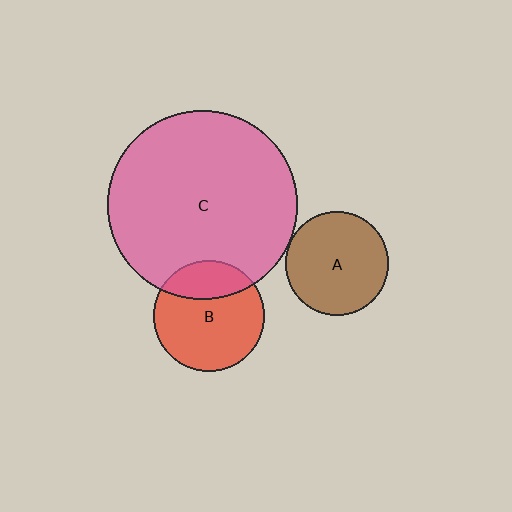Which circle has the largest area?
Circle C (pink).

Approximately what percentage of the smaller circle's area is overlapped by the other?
Approximately 5%.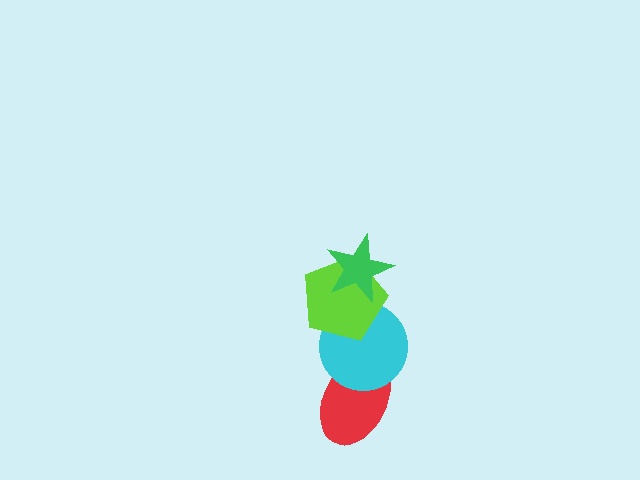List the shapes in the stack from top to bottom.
From top to bottom: the green star, the lime pentagon, the cyan circle, the red ellipse.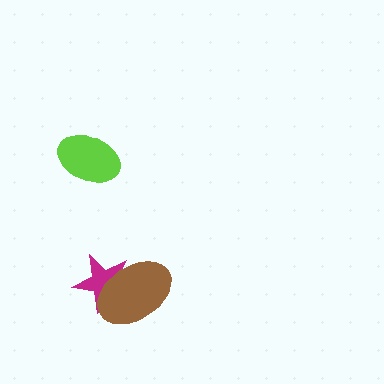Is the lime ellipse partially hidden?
No, no other shape covers it.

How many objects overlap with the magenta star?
1 object overlaps with the magenta star.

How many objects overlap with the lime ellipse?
0 objects overlap with the lime ellipse.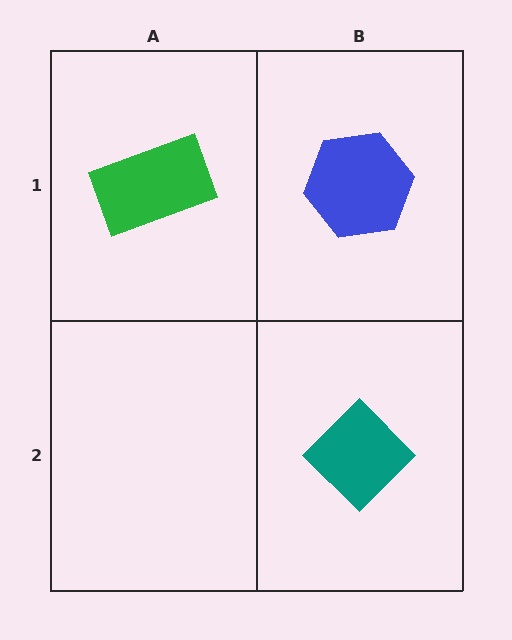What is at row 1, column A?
A green rectangle.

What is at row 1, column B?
A blue hexagon.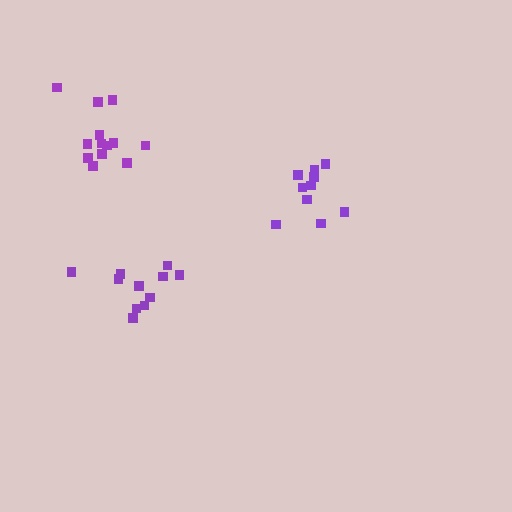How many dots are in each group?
Group 1: 11 dots, Group 2: 10 dots, Group 3: 13 dots (34 total).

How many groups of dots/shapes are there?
There are 3 groups.